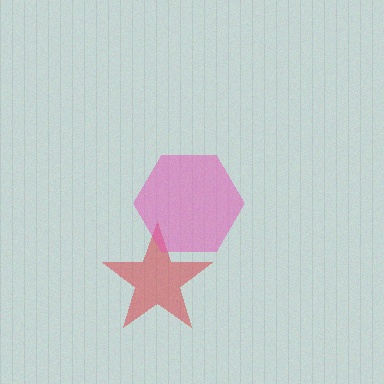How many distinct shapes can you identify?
There are 2 distinct shapes: a red star, a pink hexagon.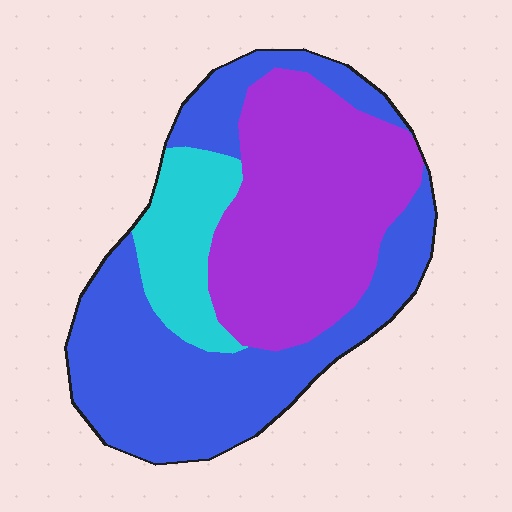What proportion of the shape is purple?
Purple takes up about two fifths (2/5) of the shape.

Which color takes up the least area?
Cyan, at roughly 15%.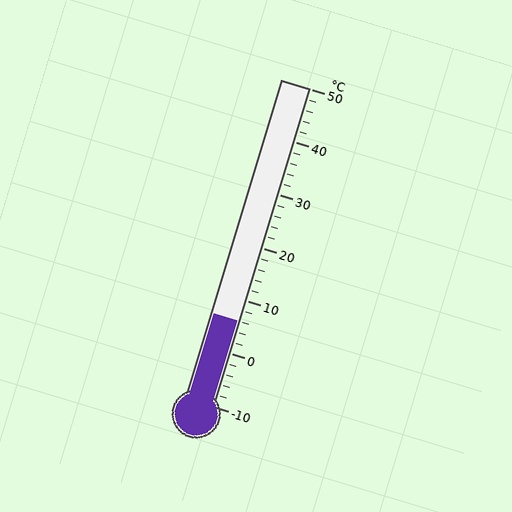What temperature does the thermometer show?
The thermometer shows approximately 6°C.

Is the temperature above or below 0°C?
The temperature is above 0°C.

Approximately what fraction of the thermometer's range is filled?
The thermometer is filled to approximately 25% of its range.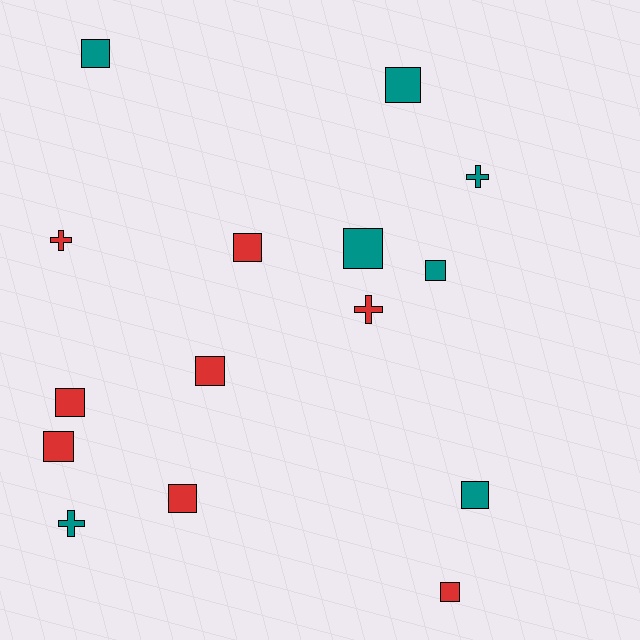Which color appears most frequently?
Red, with 8 objects.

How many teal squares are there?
There are 5 teal squares.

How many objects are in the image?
There are 15 objects.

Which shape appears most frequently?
Square, with 11 objects.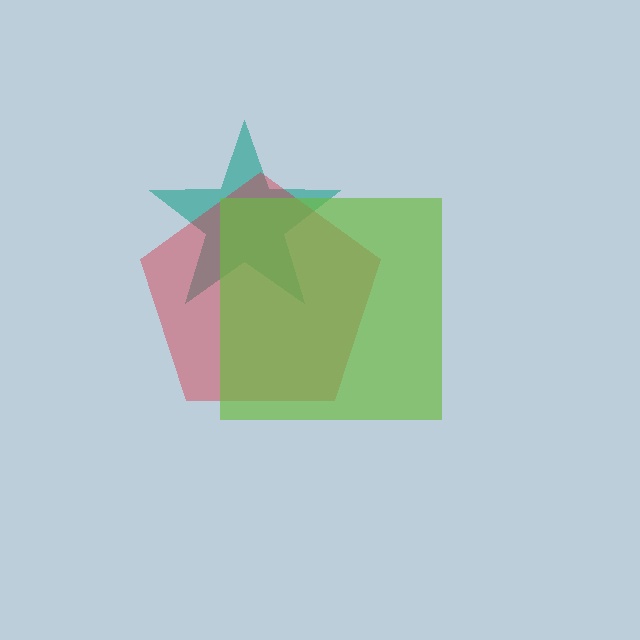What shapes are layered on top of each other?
The layered shapes are: a teal star, a red pentagon, a lime square.